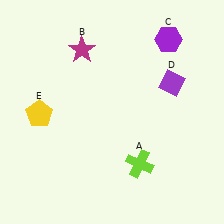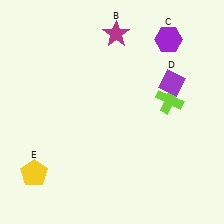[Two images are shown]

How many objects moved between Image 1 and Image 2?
3 objects moved between the two images.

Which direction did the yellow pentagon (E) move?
The yellow pentagon (E) moved down.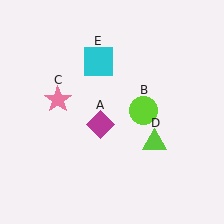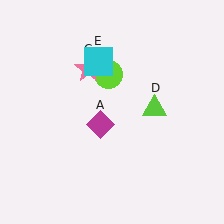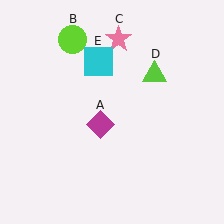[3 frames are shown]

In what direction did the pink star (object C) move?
The pink star (object C) moved up and to the right.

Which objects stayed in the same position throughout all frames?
Magenta diamond (object A) and cyan square (object E) remained stationary.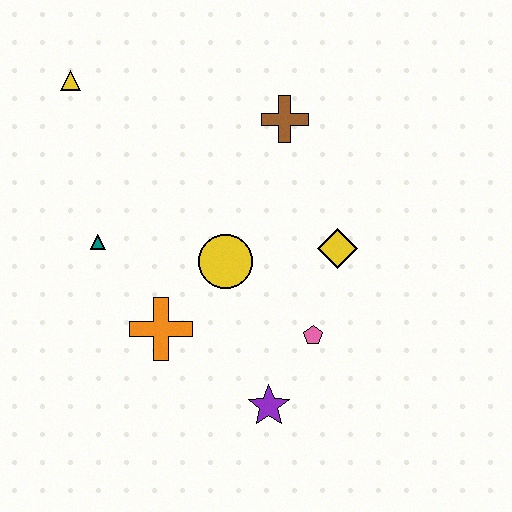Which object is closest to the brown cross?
The yellow diamond is closest to the brown cross.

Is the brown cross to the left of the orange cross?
No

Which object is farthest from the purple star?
The yellow triangle is farthest from the purple star.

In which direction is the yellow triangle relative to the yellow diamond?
The yellow triangle is to the left of the yellow diamond.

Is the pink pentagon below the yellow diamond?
Yes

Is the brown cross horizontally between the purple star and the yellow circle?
No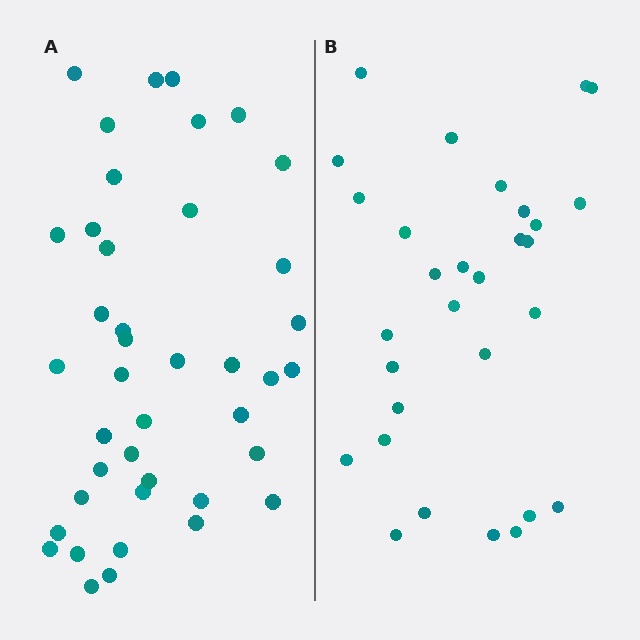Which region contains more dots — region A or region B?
Region A (the left region) has more dots.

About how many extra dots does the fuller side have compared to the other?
Region A has roughly 12 or so more dots than region B.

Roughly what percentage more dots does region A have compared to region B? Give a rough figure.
About 35% more.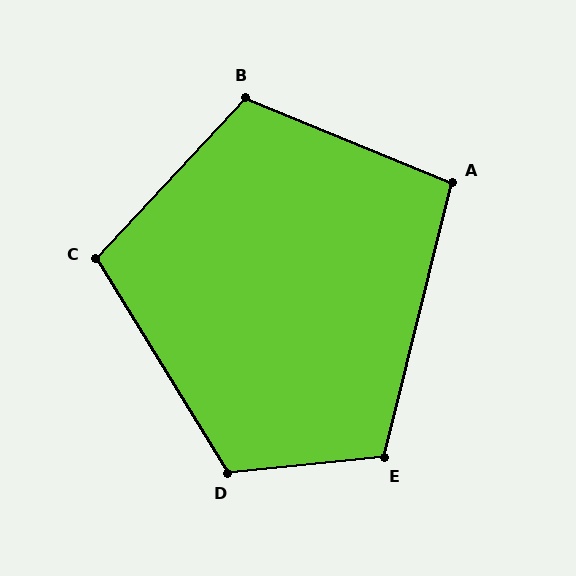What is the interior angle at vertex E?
Approximately 110 degrees (obtuse).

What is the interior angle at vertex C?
Approximately 105 degrees (obtuse).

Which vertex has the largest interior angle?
D, at approximately 116 degrees.